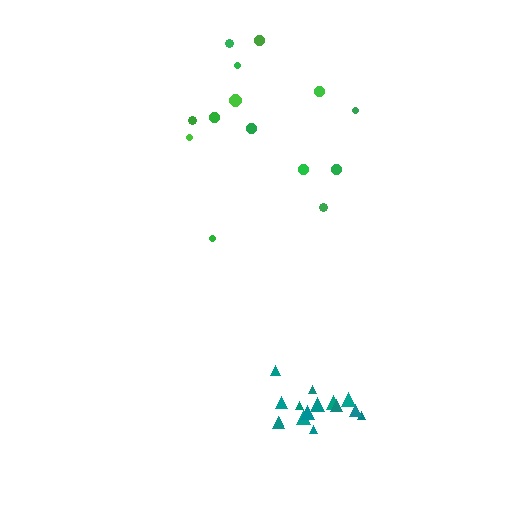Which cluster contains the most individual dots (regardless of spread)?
Teal (16).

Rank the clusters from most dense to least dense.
teal, green.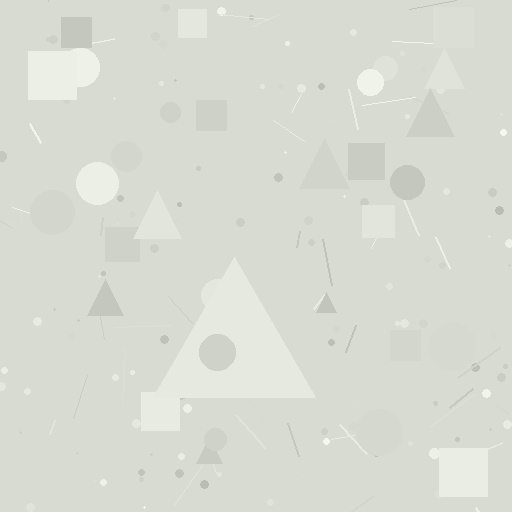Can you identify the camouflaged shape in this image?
The camouflaged shape is a triangle.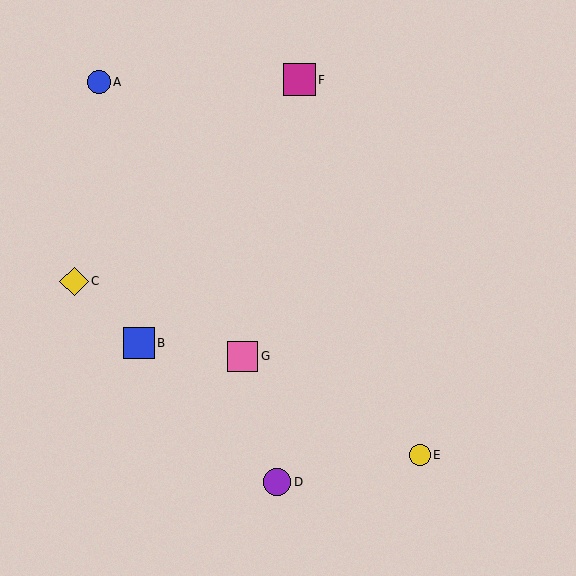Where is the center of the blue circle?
The center of the blue circle is at (99, 82).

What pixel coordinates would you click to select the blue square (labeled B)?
Click at (139, 343) to select the blue square B.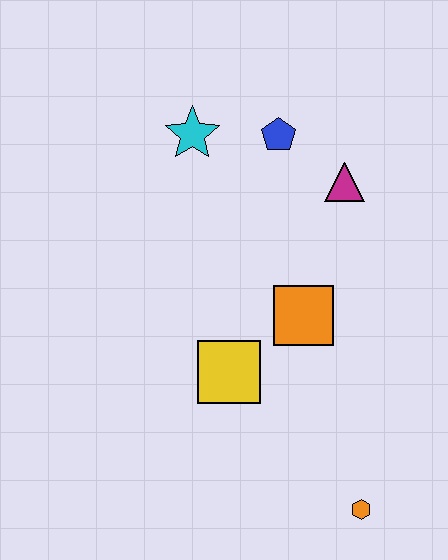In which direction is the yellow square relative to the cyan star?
The yellow square is below the cyan star.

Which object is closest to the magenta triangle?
The blue pentagon is closest to the magenta triangle.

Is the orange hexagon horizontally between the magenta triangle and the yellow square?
No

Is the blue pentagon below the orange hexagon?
No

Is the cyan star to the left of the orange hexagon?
Yes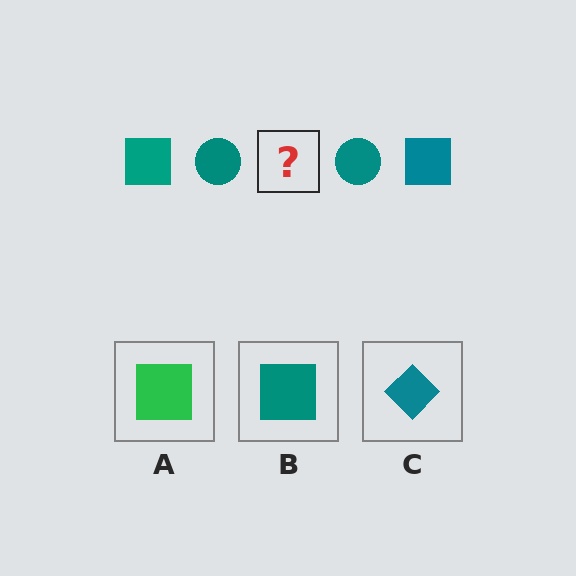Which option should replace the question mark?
Option B.